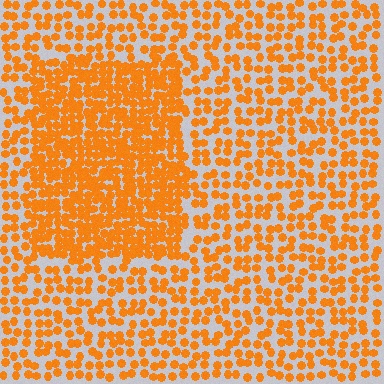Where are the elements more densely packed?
The elements are more densely packed inside the rectangle boundary.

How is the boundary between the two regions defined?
The boundary is defined by a change in element density (approximately 1.9x ratio). All elements are the same color, size, and shape.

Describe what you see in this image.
The image contains small orange elements arranged at two different densities. A rectangle-shaped region is visible where the elements are more densely packed than the surrounding area.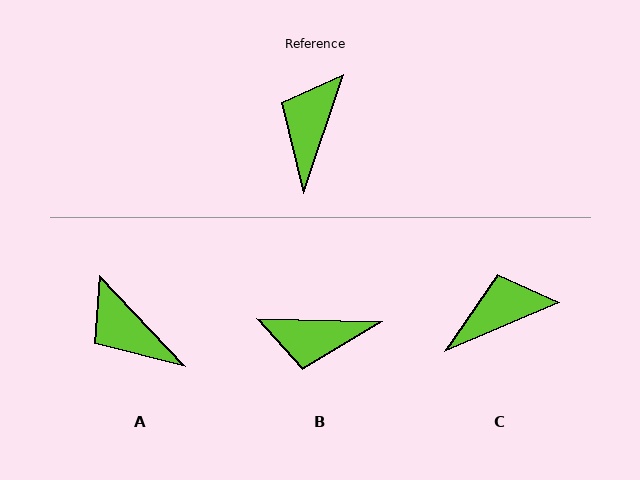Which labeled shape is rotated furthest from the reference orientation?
B, about 108 degrees away.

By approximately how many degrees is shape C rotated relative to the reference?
Approximately 48 degrees clockwise.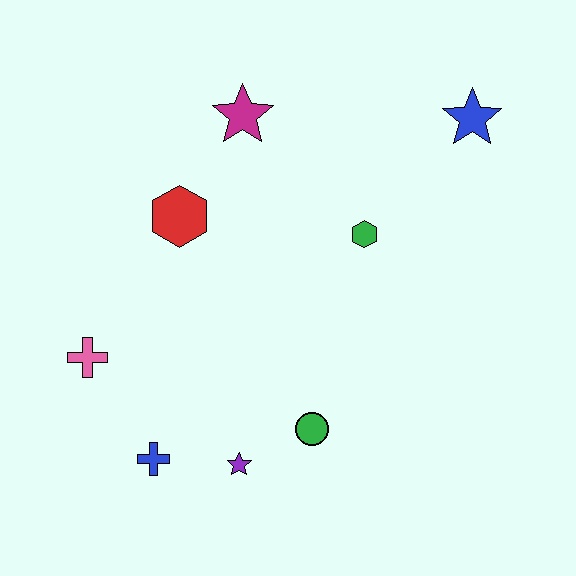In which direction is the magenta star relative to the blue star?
The magenta star is to the left of the blue star.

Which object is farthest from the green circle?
The blue star is farthest from the green circle.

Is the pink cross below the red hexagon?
Yes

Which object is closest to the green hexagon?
The blue star is closest to the green hexagon.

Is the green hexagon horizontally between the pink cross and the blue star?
Yes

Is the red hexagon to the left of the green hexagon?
Yes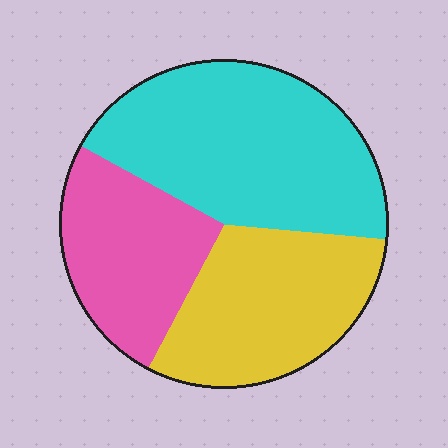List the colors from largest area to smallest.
From largest to smallest: cyan, yellow, pink.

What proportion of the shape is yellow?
Yellow takes up about one third (1/3) of the shape.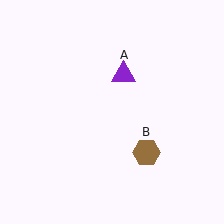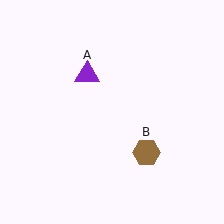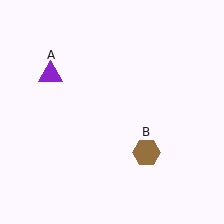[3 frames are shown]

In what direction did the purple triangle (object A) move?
The purple triangle (object A) moved left.